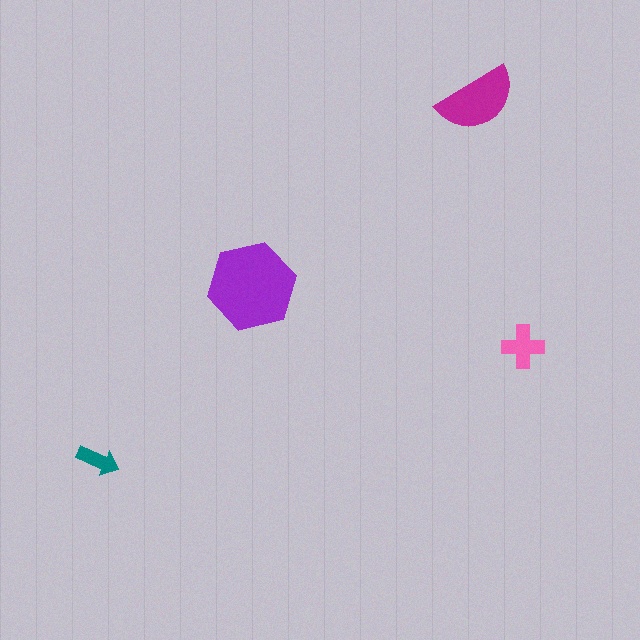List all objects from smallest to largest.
The teal arrow, the pink cross, the magenta semicircle, the purple hexagon.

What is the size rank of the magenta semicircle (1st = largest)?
2nd.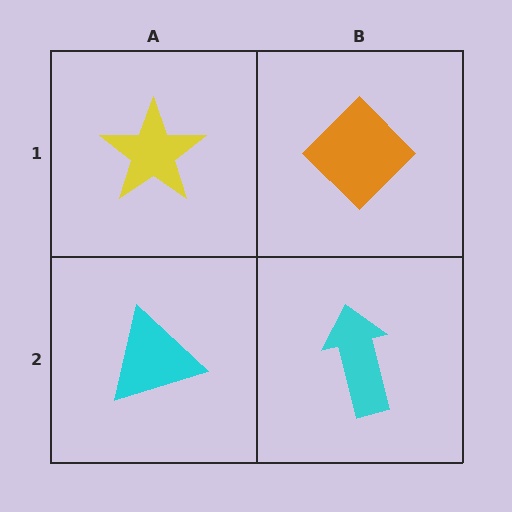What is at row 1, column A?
A yellow star.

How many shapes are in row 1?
2 shapes.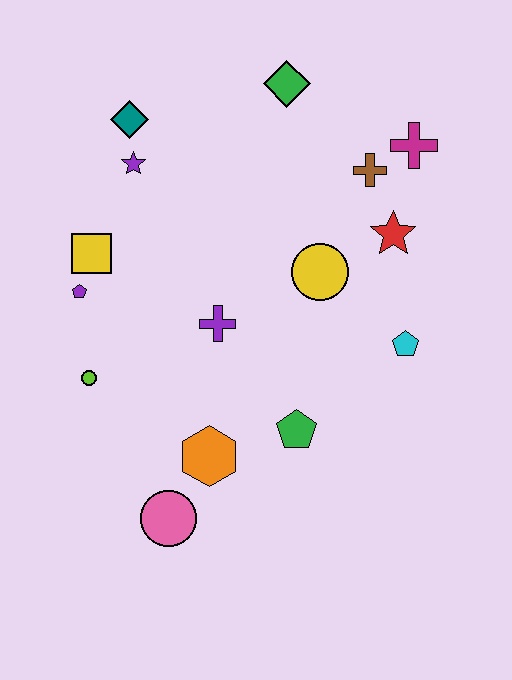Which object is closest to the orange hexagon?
The pink circle is closest to the orange hexagon.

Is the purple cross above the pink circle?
Yes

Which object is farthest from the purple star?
The pink circle is farthest from the purple star.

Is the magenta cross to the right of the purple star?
Yes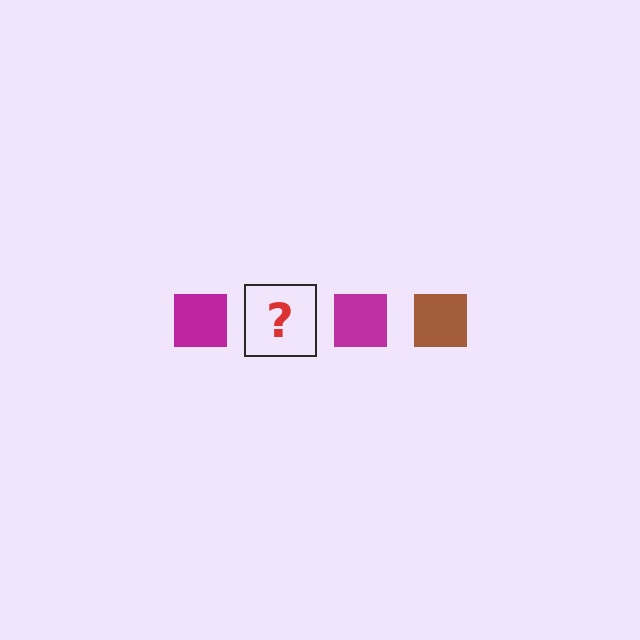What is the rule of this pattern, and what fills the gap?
The rule is that the pattern cycles through magenta, brown squares. The gap should be filled with a brown square.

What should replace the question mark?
The question mark should be replaced with a brown square.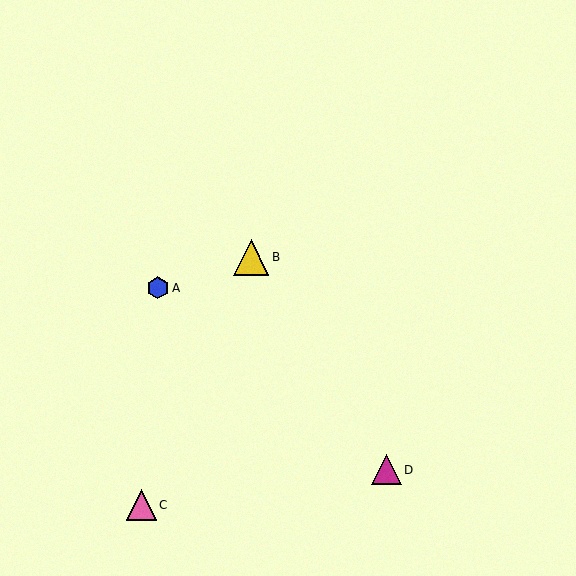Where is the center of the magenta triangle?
The center of the magenta triangle is at (386, 470).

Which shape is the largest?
The yellow triangle (labeled B) is the largest.